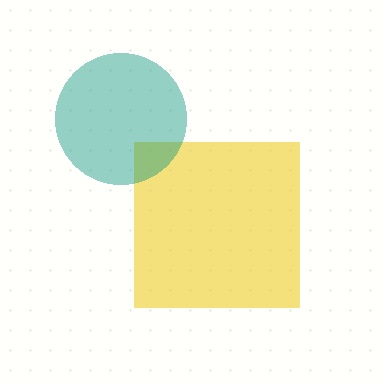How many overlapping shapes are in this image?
There are 2 overlapping shapes in the image.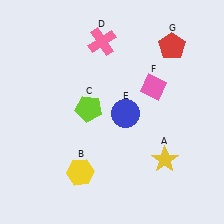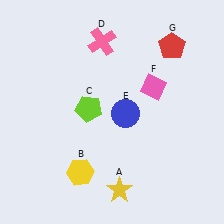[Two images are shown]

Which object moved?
The yellow star (A) moved left.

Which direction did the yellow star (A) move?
The yellow star (A) moved left.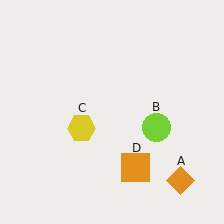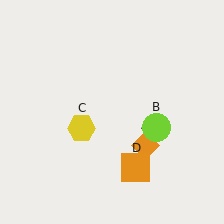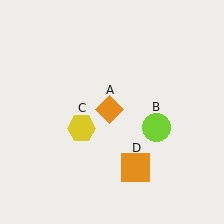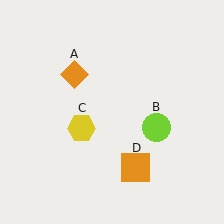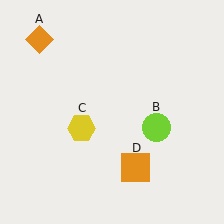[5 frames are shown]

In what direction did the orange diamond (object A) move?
The orange diamond (object A) moved up and to the left.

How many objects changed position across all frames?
1 object changed position: orange diamond (object A).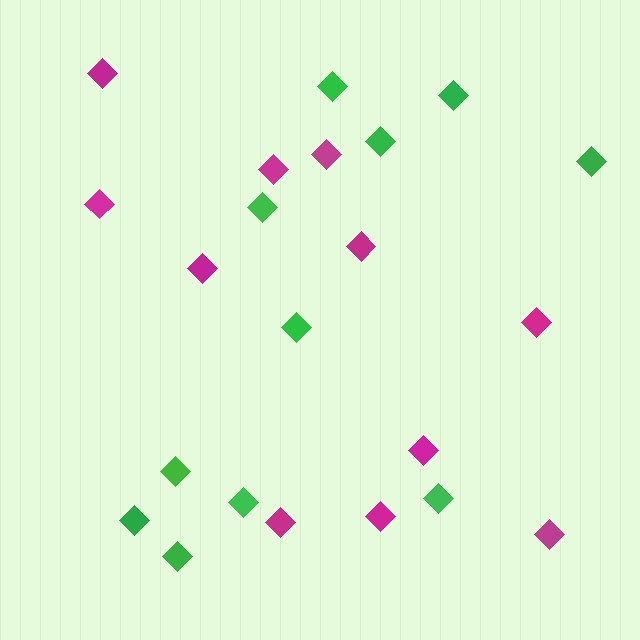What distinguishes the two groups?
There are 2 groups: one group of magenta diamonds (11) and one group of green diamonds (11).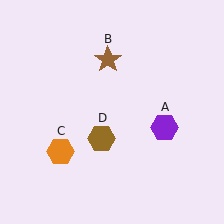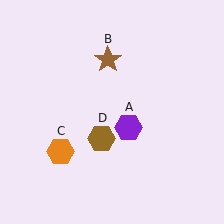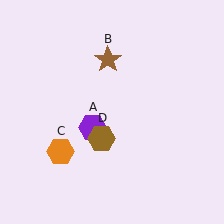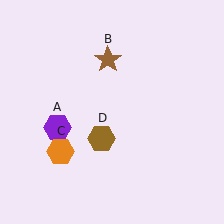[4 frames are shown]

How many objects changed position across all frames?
1 object changed position: purple hexagon (object A).